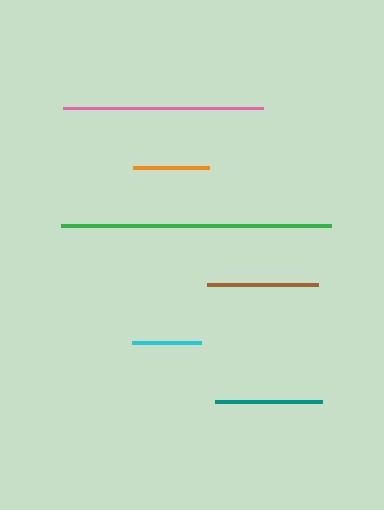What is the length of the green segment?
The green segment is approximately 270 pixels long.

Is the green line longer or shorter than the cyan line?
The green line is longer than the cyan line.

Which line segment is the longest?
The green line is the longest at approximately 270 pixels.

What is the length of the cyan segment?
The cyan segment is approximately 68 pixels long.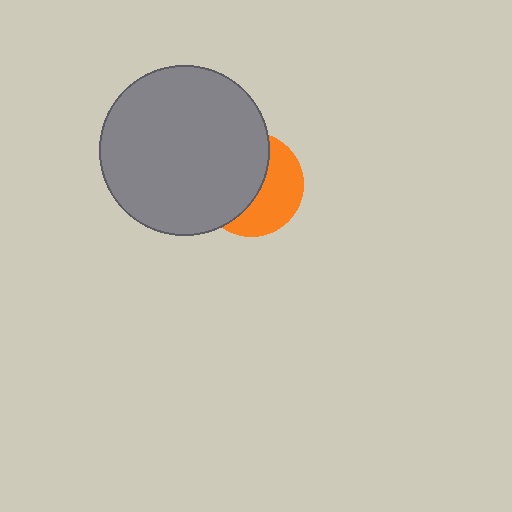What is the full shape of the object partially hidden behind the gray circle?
The partially hidden object is an orange circle.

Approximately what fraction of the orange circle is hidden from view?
Roughly 56% of the orange circle is hidden behind the gray circle.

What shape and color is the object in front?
The object in front is a gray circle.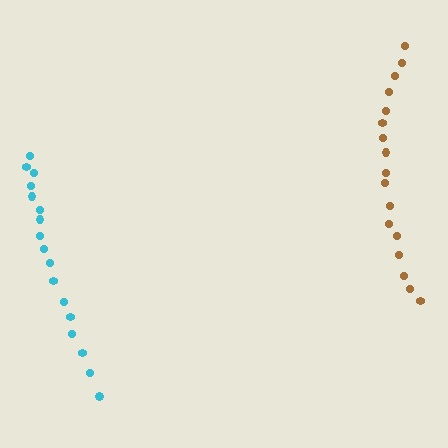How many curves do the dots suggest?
There are 2 distinct paths.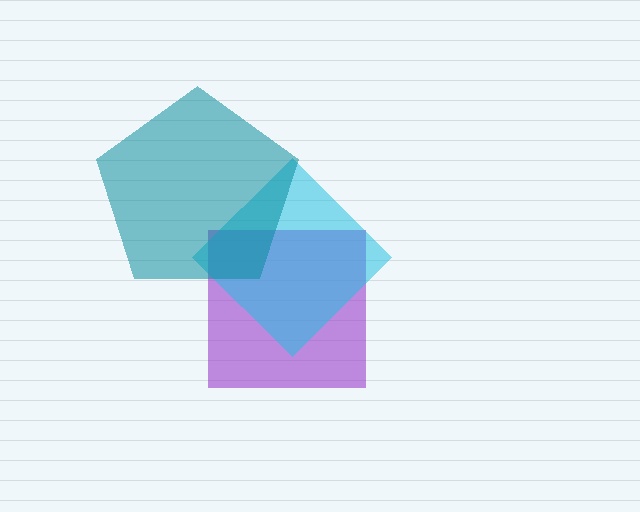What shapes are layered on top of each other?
The layered shapes are: a purple square, a cyan diamond, a teal pentagon.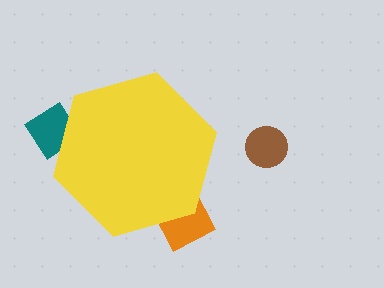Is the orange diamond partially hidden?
Yes, the orange diamond is partially hidden behind the yellow hexagon.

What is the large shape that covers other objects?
A yellow hexagon.